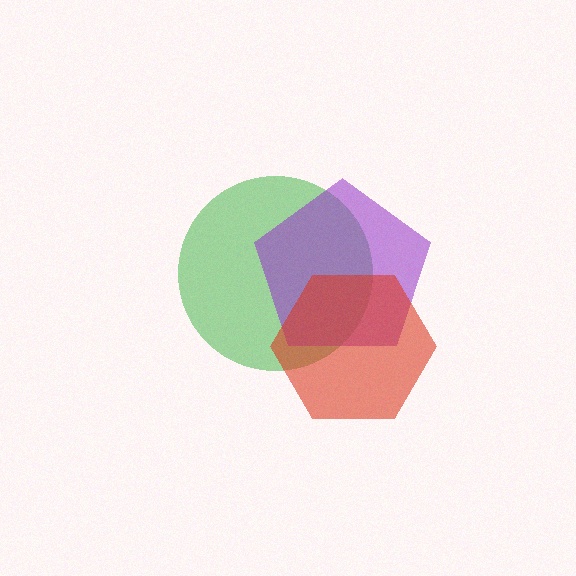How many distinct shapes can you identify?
There are 3 distinct shapes: a green circle, a purple pentagon, a red hexagon.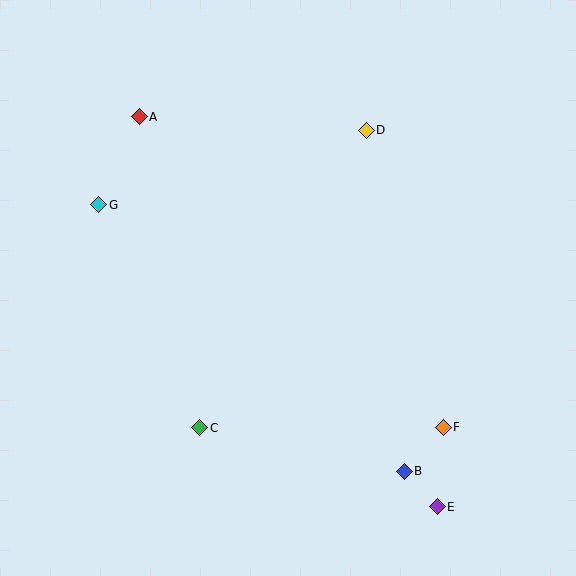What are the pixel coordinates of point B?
Point B is at (404, 471).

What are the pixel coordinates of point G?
Point G is at (99, 205).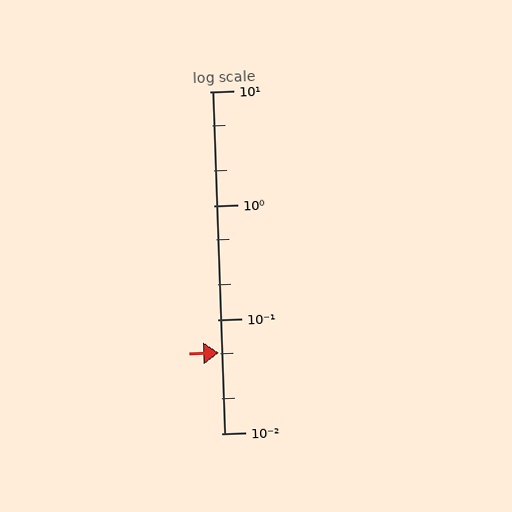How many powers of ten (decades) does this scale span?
The scale spans 3 decades, from 0.01 to 10.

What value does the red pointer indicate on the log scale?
The pointer indicates approximately 0.051.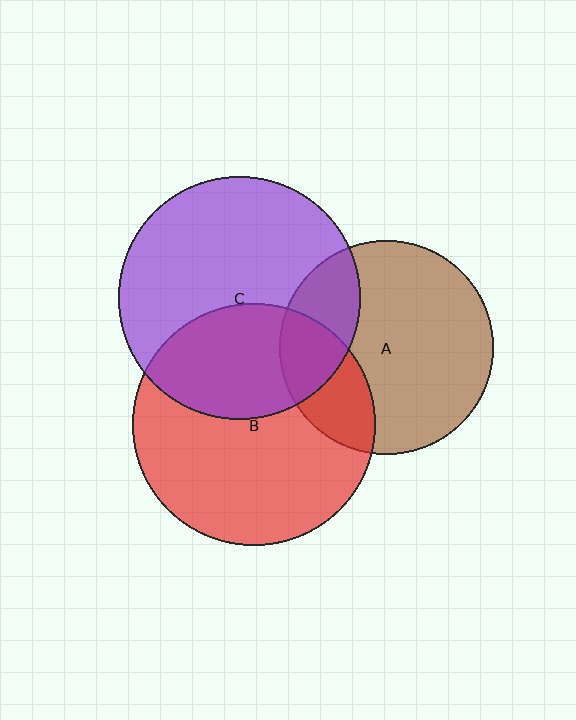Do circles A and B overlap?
Yes.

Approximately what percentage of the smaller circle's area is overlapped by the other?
Approximately 25%.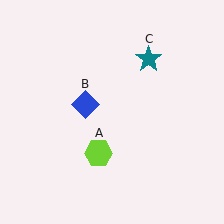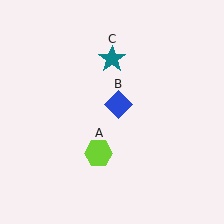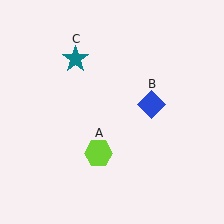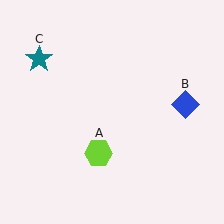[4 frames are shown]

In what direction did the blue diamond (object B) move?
The blue diamond (object B) moved right.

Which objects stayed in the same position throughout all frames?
Lime hexagon (object A) remained stationary.